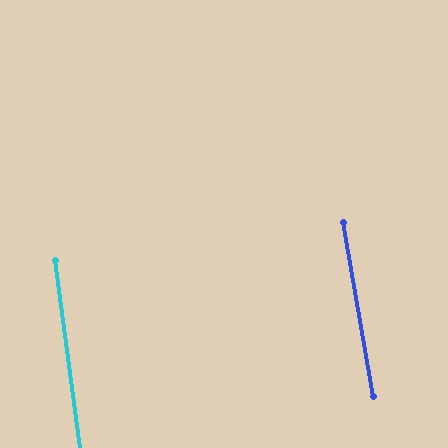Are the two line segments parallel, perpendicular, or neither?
Parallel — their directions differ by only 1.9°.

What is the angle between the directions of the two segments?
Approximately 2 degrees.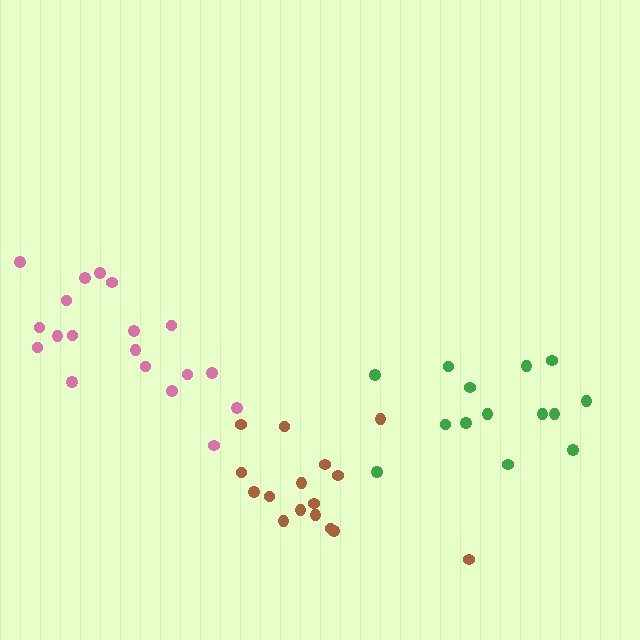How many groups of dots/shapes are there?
There are 3 groups.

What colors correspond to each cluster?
The clusters are colored: pink, brown, green.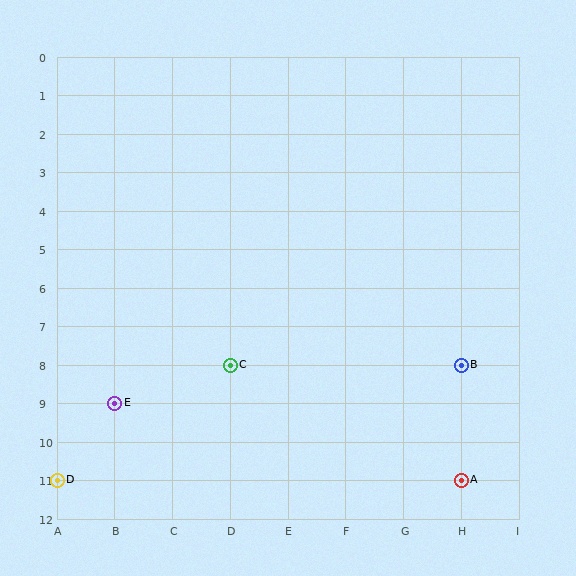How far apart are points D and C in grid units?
Points D and C are 3 columns and 3 rows apart (about 4.2 grid units diagonally).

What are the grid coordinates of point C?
Point C is at grid coordinates (D, 8).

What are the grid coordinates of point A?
Point A is at grid coordinates (H, 11).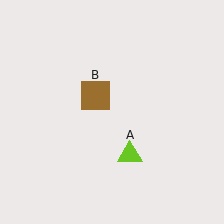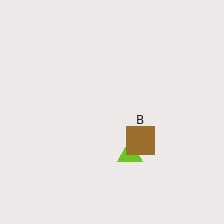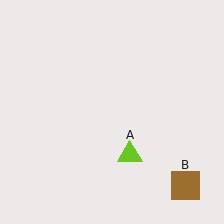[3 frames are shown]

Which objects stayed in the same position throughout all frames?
Lime triangle (object A) remained stationary.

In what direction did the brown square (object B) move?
The brown square (object B) moved down and to the right.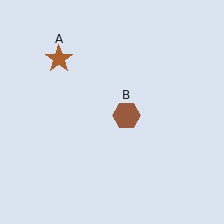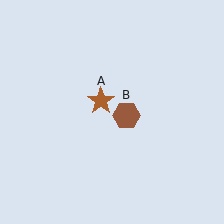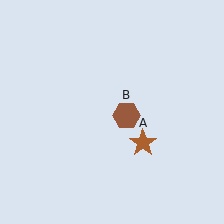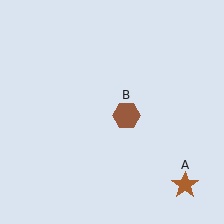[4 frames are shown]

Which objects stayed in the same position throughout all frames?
Brown hexagon (object B) remained stationary.